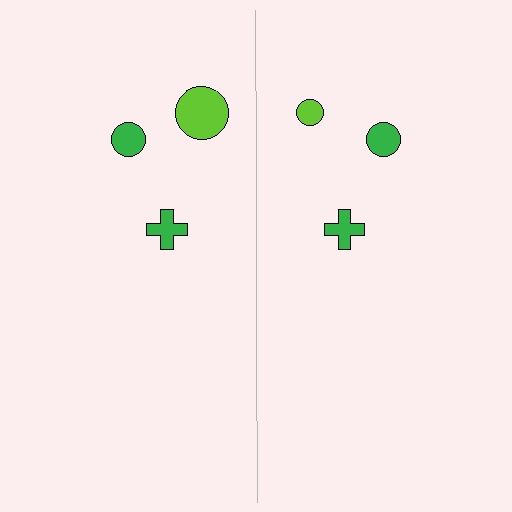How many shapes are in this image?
There are 6 shapes in this image.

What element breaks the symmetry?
The lime circle on the right side has a different size than its mirror counterpart.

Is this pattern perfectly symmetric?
No, the pattern is not perfectly symmetric. The lime circle on the right side has a different size than its mirror counterpart.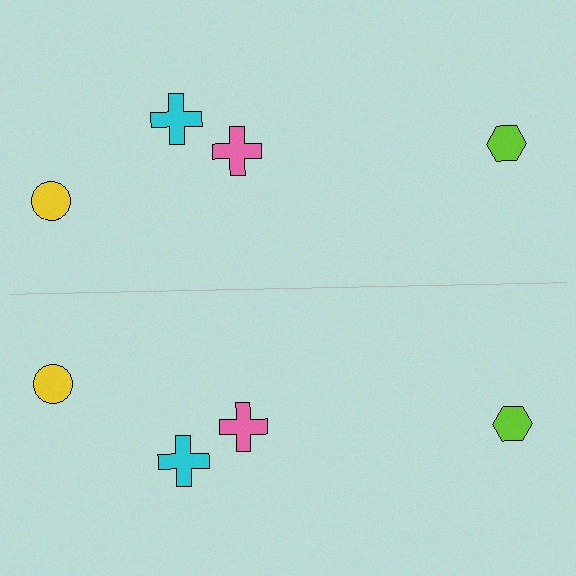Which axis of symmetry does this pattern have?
The pattern has a horizontal axis of symmetry running through the center of the image.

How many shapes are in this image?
There are 8 shapes in this image.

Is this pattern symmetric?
Yes, this pattern has bilateral (reflection) symmetry.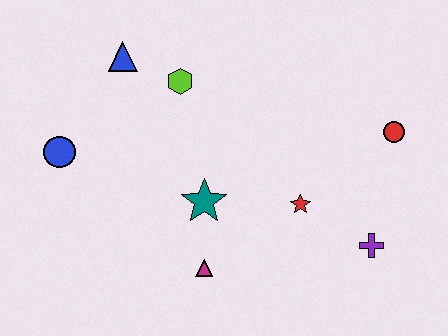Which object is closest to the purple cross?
The red star is closest to the purple cross.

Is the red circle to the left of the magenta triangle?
No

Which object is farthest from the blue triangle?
The purple cross is farthest from the blue triangle.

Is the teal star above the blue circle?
No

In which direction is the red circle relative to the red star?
The red circle is to the right of the red star.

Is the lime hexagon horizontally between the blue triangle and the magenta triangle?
Yes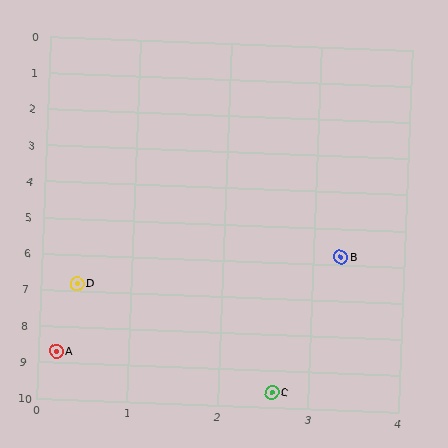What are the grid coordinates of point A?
Point A is at approximately (0.2, 8.7).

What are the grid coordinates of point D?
Point D is at approximately (0.4, 6.8).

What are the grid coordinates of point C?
Point C is at approximately (2.6, 9.6).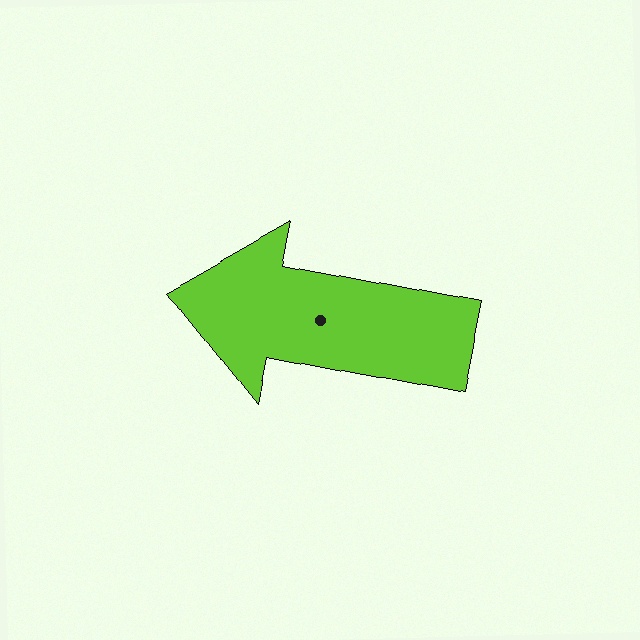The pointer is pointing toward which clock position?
Roughly 9 o'clock.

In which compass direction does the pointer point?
West.